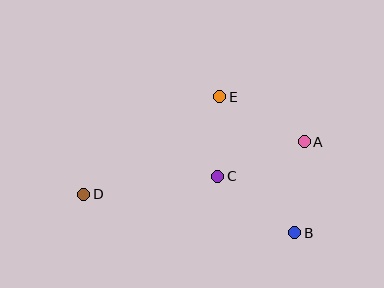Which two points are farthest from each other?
Points A and D are farthest from each other.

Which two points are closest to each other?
Points C and E are closest to each other.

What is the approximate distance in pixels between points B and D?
The distance between B and D is approximately 215 pixels.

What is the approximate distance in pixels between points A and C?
The distance between A and C is approximately 93 pixels.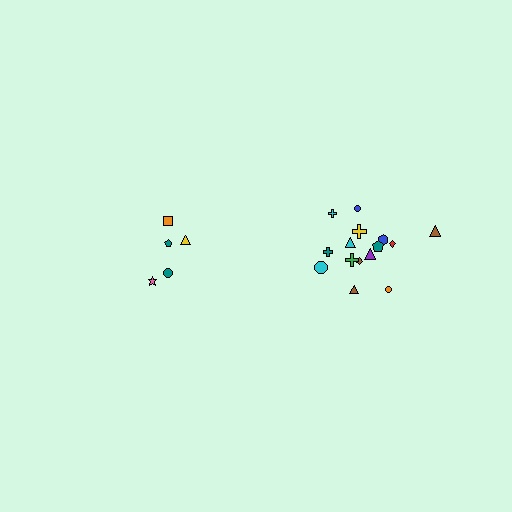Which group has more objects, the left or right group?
The right group.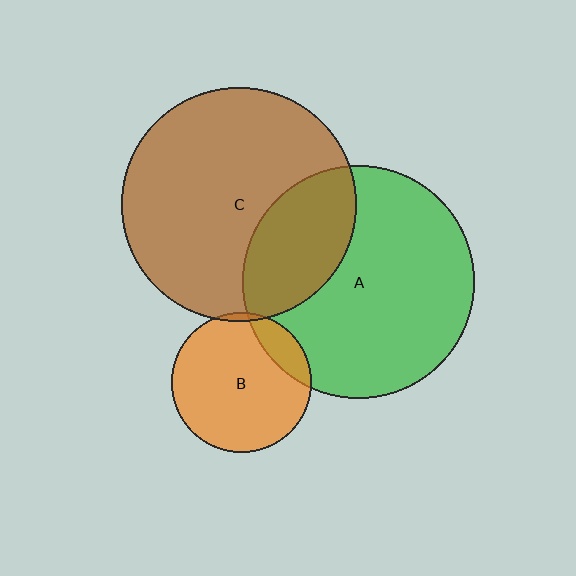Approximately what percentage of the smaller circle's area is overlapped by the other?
Approximately 15%.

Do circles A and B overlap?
Yes.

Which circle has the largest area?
Circle C (brown).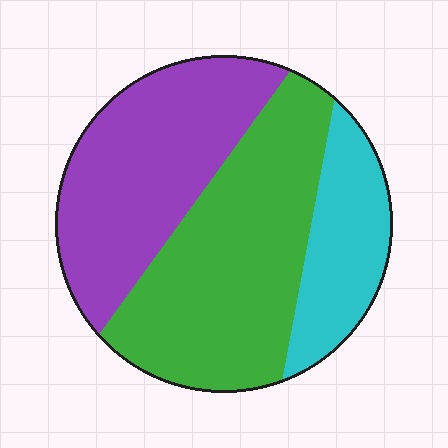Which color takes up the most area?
Green, at roughly 45%.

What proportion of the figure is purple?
Purple covers about 35% of the figure.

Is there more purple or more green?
Green.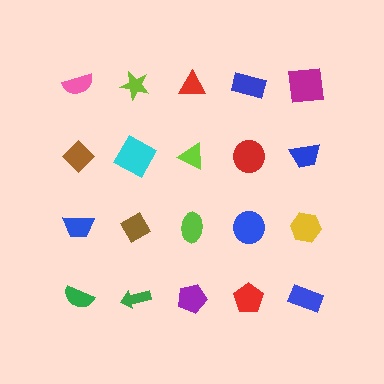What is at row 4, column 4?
A red pentagon.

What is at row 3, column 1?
A blue trapezoid.